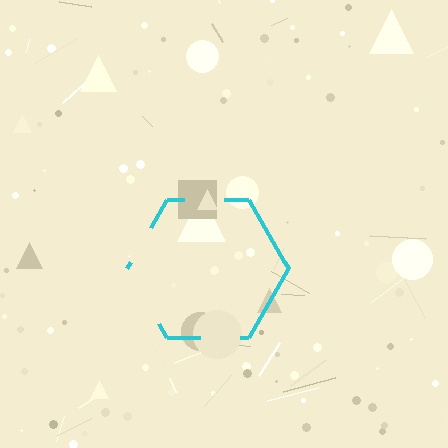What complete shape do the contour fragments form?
The contour fragments form a hexagon.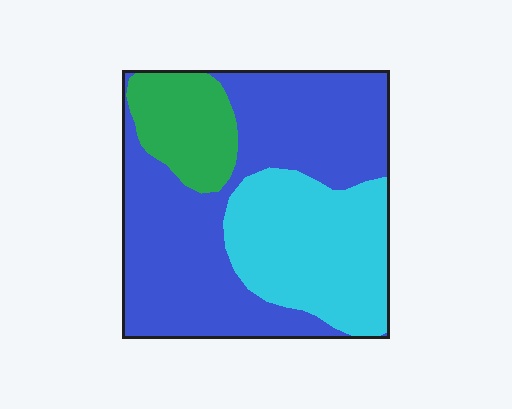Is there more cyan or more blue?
Blue.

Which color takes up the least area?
Green, at roughly 15%.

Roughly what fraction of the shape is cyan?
Cyan covers 30% of the shape.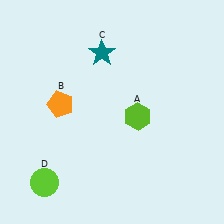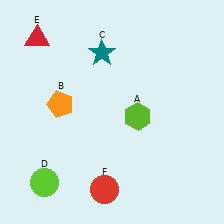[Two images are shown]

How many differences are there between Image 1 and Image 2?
There are 2 differences between the two images.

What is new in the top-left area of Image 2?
A red triangle (E) was added in the top-left area of Image 2.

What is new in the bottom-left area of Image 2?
A red circle (F) was added in the bottom-left area of Image 2.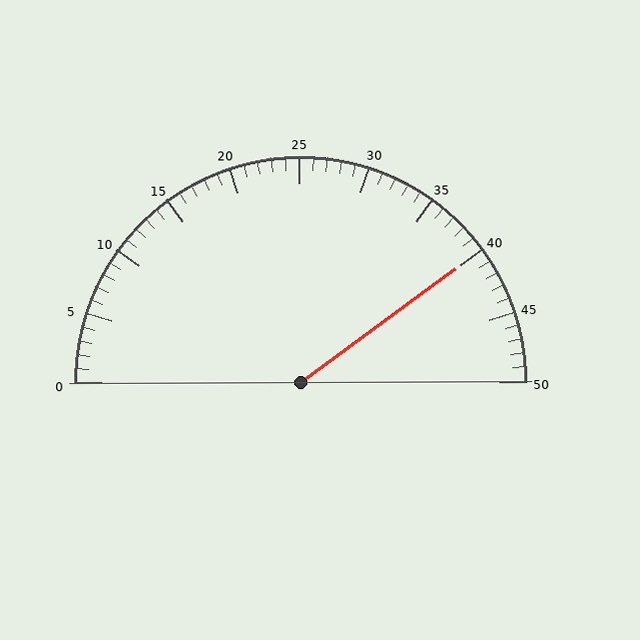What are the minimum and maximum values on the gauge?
The gauge ranges from 0 to 50.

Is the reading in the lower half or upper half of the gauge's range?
The reading is in the upper half of the range (0 to 50).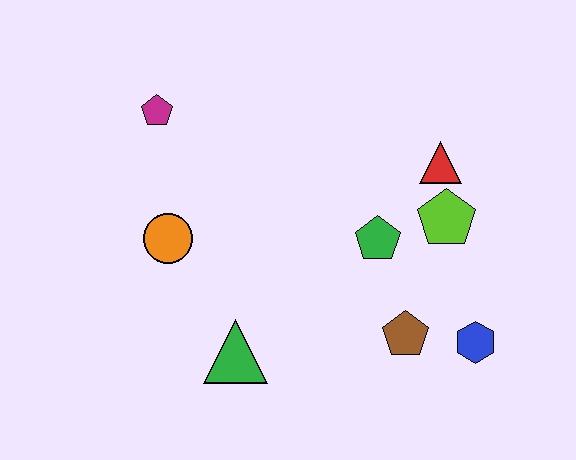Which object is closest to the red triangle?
The lime pentagon is closest to the red triangle.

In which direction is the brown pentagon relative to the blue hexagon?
The brown pentagon is to the left of the blue hexagon.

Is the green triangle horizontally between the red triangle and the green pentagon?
No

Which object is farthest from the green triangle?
The red triangle is farthest from the green triangle.